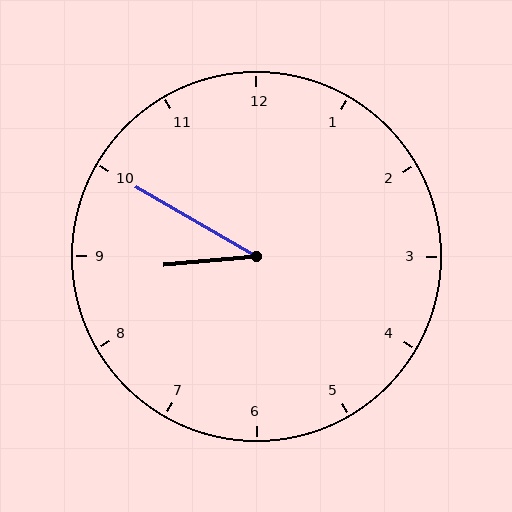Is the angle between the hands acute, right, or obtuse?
It is acute.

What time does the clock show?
8:50.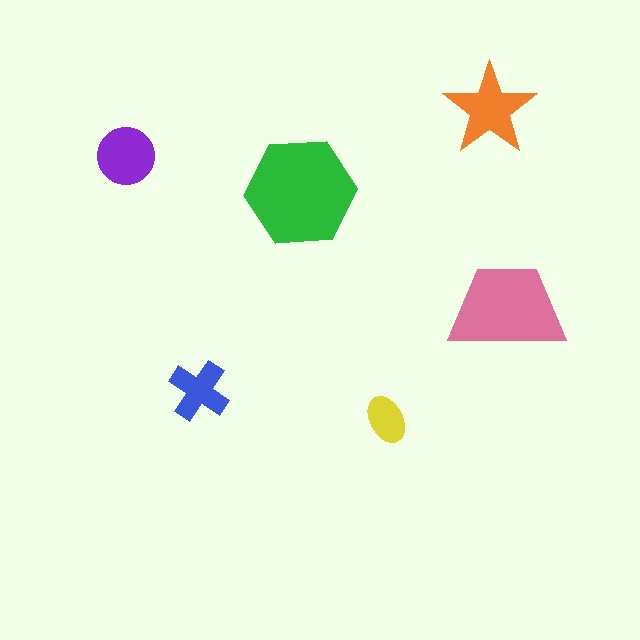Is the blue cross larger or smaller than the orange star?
Smaller.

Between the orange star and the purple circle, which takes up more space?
The orange star.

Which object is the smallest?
The yellow ellipse.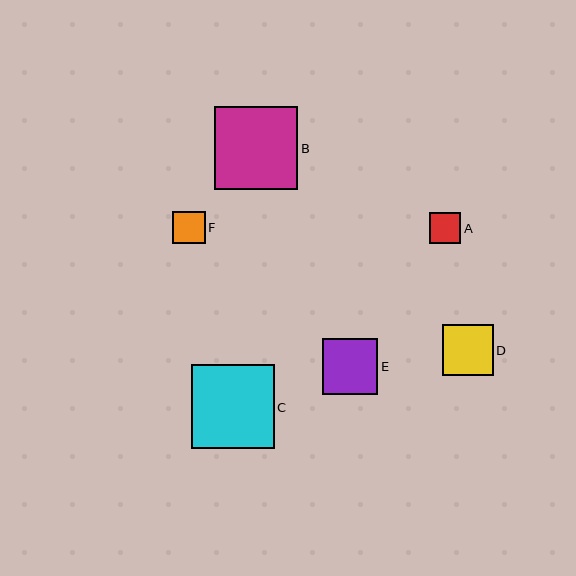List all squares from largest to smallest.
From largest to smallest: C, B, E, D, F, A.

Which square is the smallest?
Square A is the smallest with a size of approximately 31 pixels.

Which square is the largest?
Square C is the largest with a size of approximately 83 pixels.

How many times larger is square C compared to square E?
Square C is approximately 1.5 times the size of square E.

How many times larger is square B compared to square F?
Square B is approximately 2.6 times the size of square F.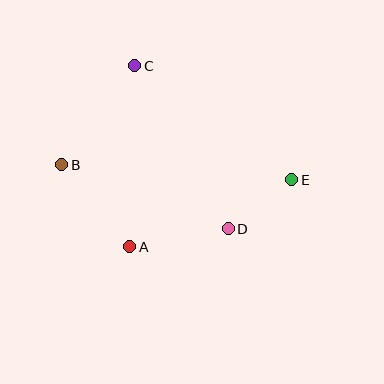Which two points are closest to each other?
Points D and E are closest to each other.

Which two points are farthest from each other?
Points B and E are farthest from each other.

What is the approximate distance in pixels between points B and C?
The distance between B and C is approximately 123 pixels.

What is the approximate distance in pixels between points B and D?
The distance between B and D is approximately 178 pixels.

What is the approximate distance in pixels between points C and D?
The distance between C and D is approximately 188 pixels.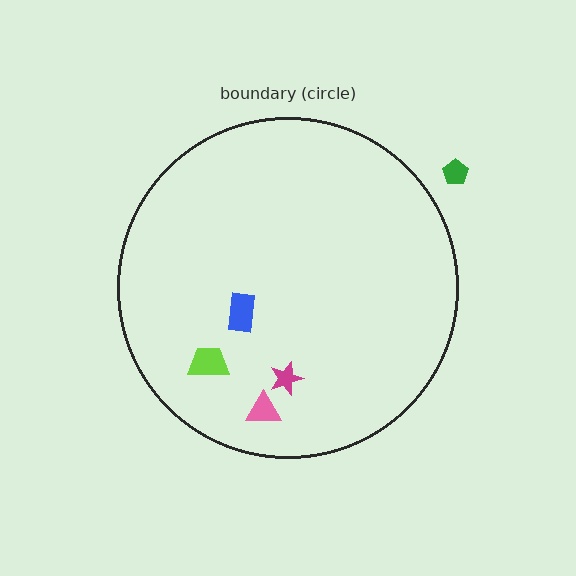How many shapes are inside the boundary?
4 inside, 1 outside.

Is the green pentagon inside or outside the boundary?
Outside.